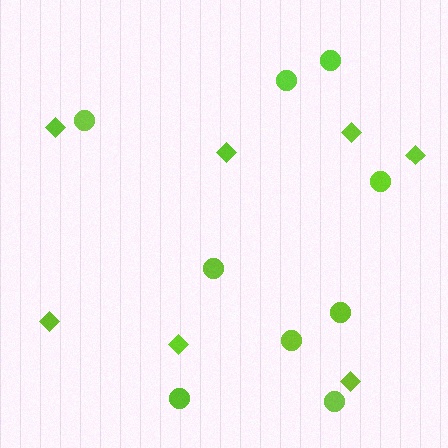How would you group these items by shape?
There are 2 groups: one group of circles (9) and one group of diamonds (7).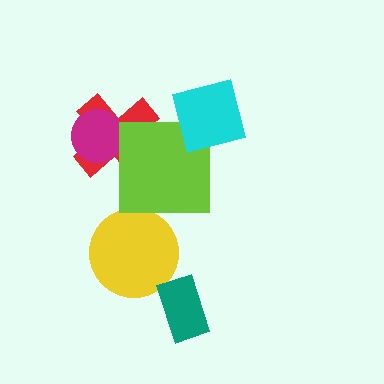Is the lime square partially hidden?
Yes, it is partially covered by another shape.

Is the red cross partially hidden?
Yes, it is partially covered by another shape.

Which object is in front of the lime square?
The cyan square is in front of the lime square.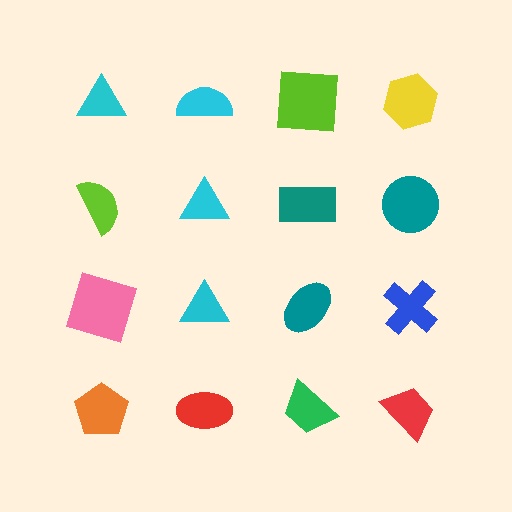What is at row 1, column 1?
A cyan triangle.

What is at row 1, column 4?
A yellow hexagon.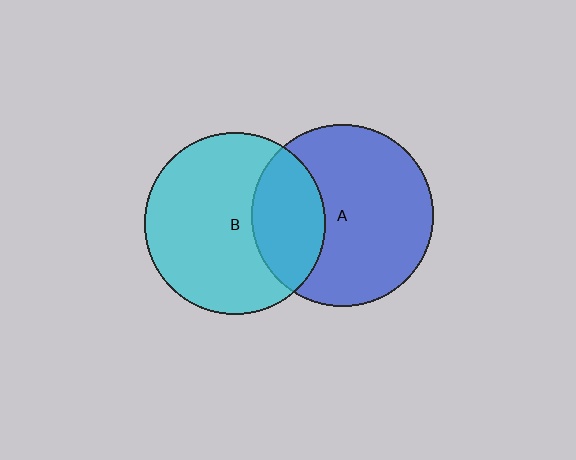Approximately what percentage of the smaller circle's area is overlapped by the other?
Approximately 30%.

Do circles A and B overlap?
Yes.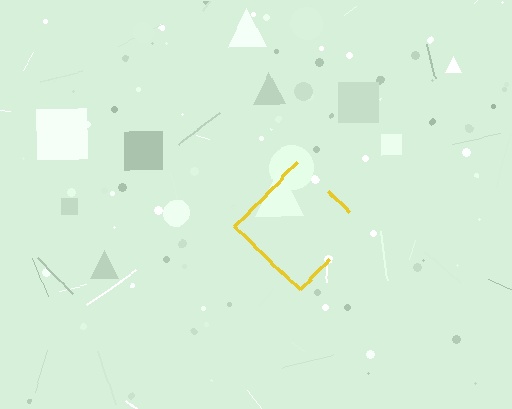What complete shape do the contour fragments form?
The contour fragments form a diamond.